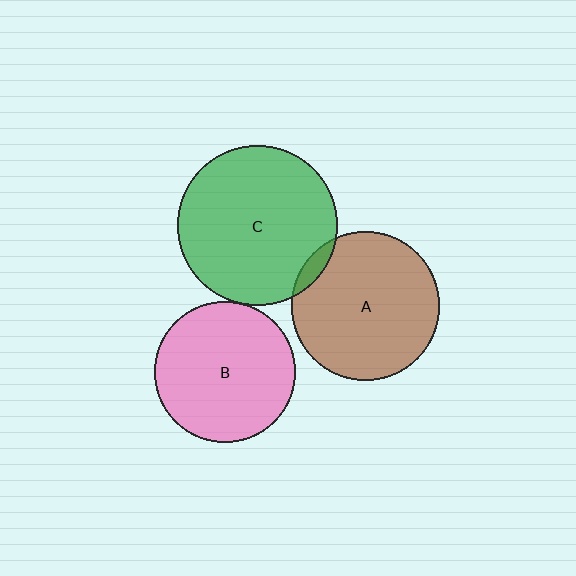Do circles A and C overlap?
Yes.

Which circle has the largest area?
Circle C (green).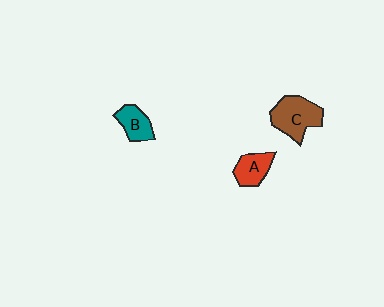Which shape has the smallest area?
Shape B (teal).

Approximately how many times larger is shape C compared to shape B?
Approximately 1.6 times.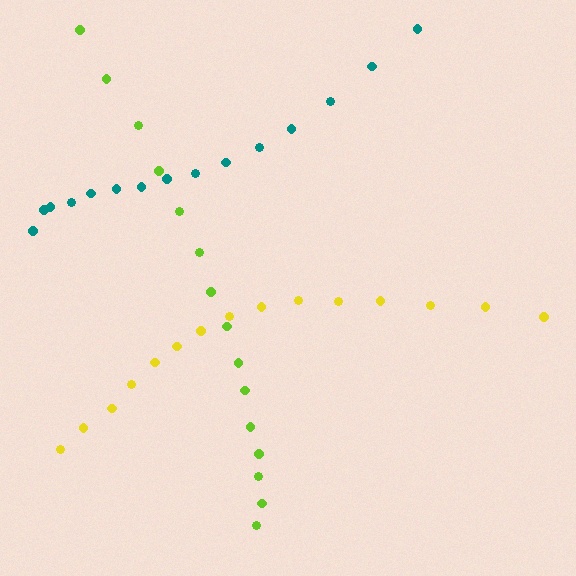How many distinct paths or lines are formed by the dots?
There are 3 distinct paths.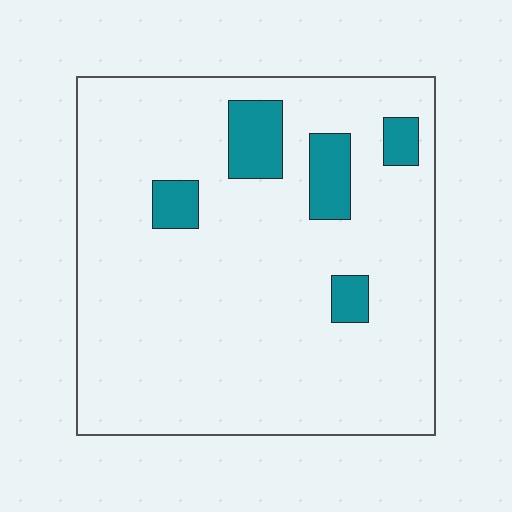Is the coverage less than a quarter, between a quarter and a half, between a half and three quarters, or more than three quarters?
Less than a quarter.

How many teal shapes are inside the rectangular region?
5.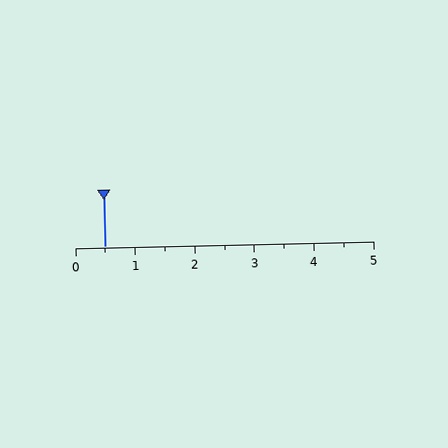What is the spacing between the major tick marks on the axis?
The major ticks are spaced 1 apart.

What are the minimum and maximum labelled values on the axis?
The axis runs from 0 to 5.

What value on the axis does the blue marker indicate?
The marker indicates approximately 0.5.